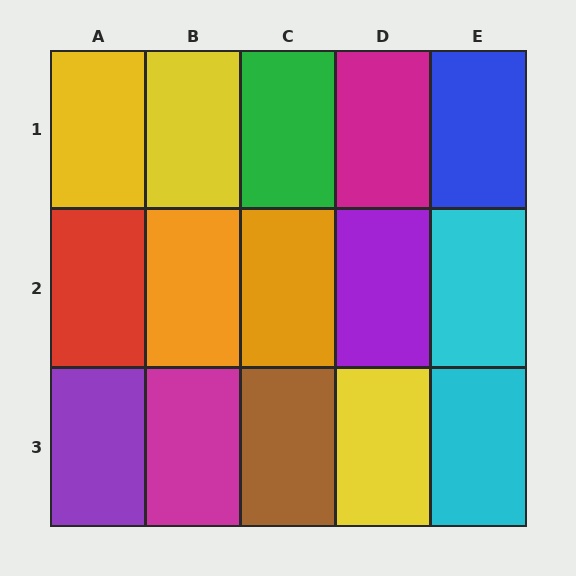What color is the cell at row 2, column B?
Orange.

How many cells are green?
1 cell is green.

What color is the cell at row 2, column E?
Cyan.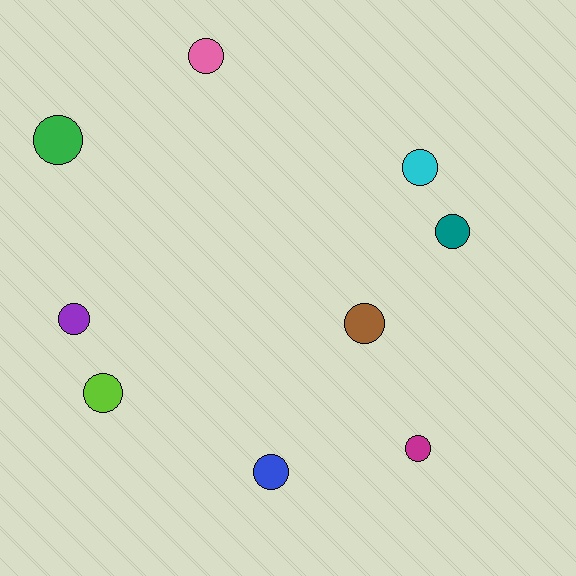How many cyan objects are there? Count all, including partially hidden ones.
There is 1 cyan object.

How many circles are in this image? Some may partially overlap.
There are 9 circles.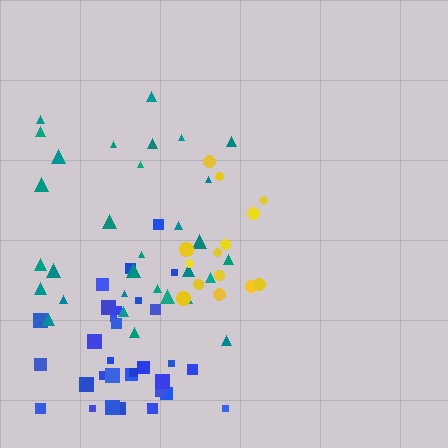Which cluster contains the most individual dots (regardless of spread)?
Blue (31).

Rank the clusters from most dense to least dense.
blue, teal, yellow.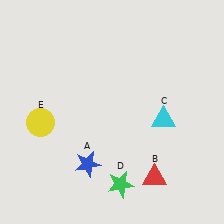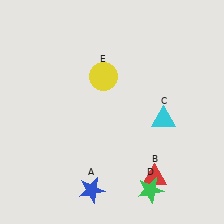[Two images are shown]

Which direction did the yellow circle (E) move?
The yellow circle (E) moved right.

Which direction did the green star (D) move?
The green star (D) moved right.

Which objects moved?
The objects that moved are: the blue star (A), the green star (D), the yellow circle (E).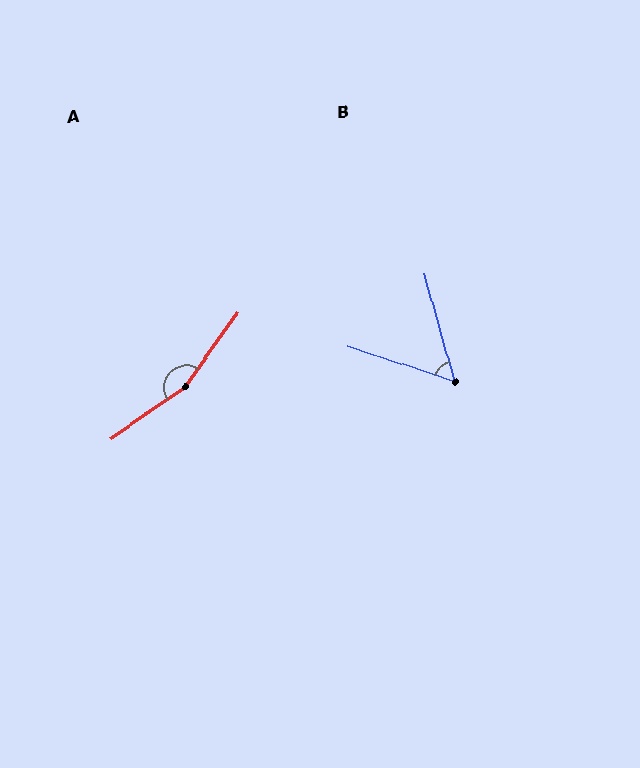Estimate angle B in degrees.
Approximately 56 degrees.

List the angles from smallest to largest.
B (56°), A (160°).